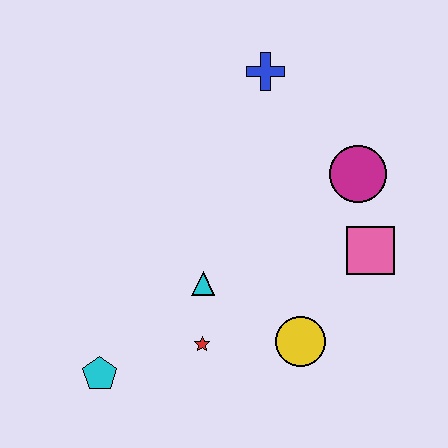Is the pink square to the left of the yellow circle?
No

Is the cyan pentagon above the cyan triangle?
No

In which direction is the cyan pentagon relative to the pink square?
The cyan pentagon is to the left of the pink square.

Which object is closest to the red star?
The cyan triangle is closest to the red star.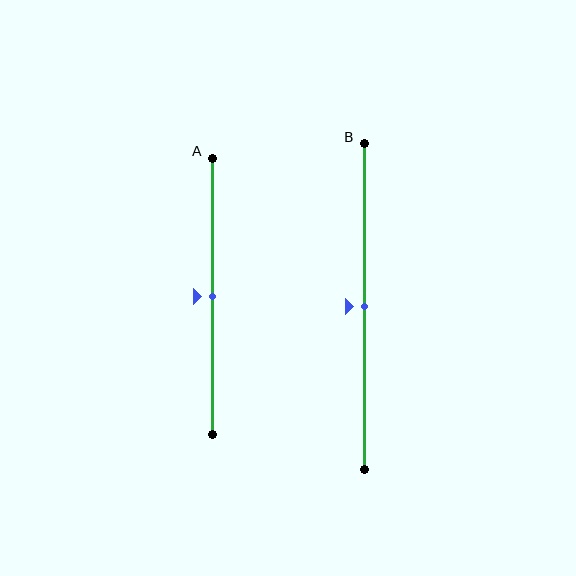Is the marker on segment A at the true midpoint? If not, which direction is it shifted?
Yes, the marker on segment A is at the true midpoint.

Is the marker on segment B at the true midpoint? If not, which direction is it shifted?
Yes, the marker on segment B is at the true midpoint.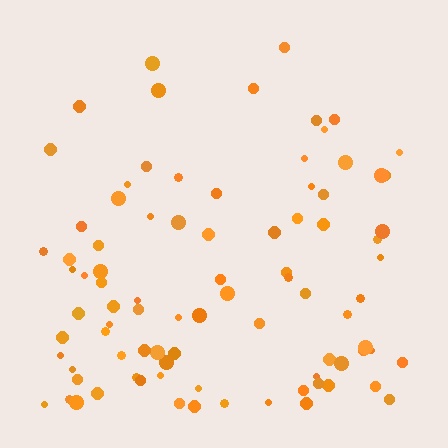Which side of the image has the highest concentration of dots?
The bottom.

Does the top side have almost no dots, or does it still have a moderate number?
Still a moderate number, just noticeably fewer than the bottom.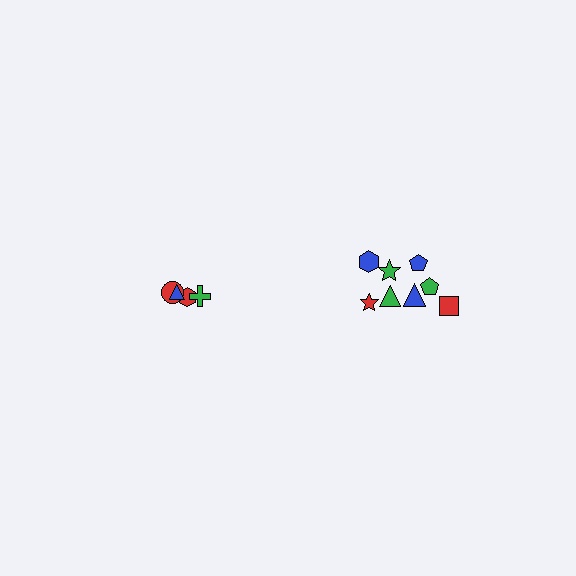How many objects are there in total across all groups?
There are 12 objects.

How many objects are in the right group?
There are 8 objects.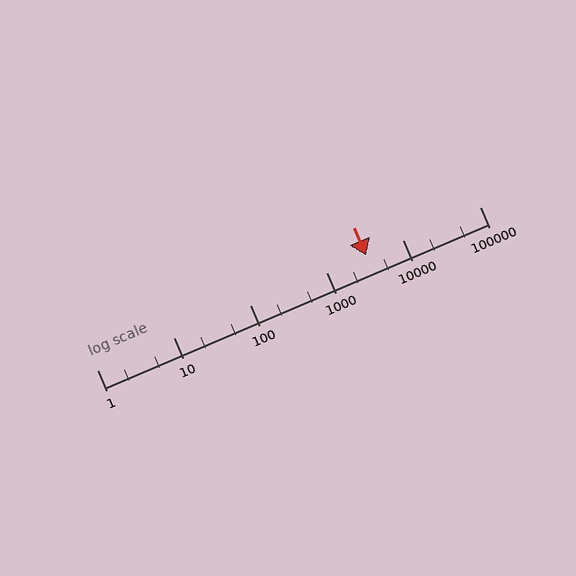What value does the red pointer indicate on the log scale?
The pointer indicates approximately 3300.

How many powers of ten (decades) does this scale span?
The scale spans 5 decades, from 1 to 100000.